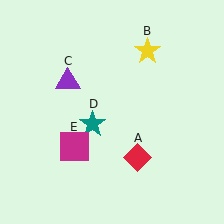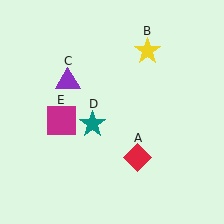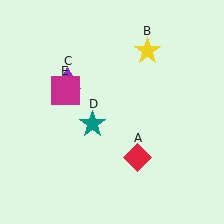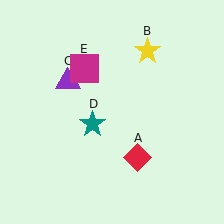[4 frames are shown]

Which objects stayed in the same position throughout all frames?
Red diamond (object A) and yellow star (object B) and purple triangle (object C) and teal star (object D) remained stationary.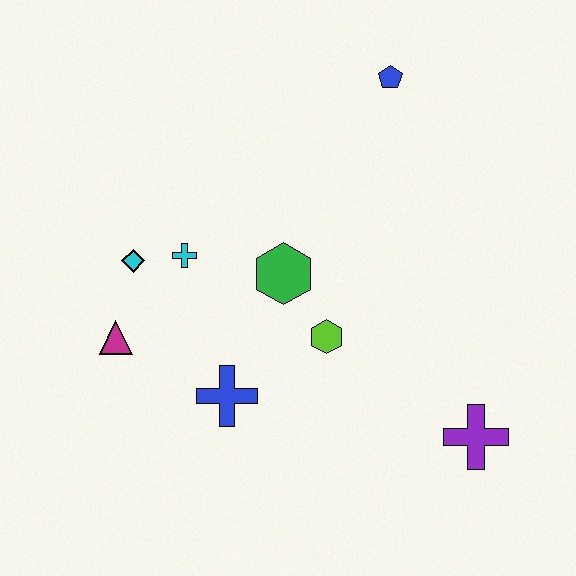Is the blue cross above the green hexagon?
No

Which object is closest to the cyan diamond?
The cyan cross is closest to the cyan diamond.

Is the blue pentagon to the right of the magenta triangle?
Yes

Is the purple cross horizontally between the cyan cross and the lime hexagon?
No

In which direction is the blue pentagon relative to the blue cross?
The blue pentagon is above the blue cross.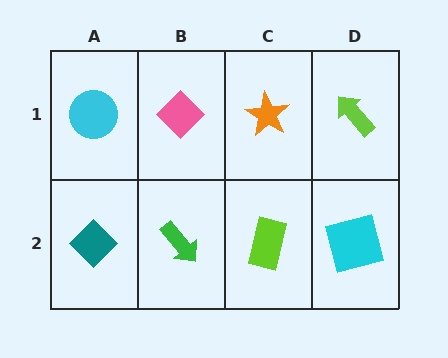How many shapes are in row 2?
4 shapes.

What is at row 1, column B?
A pink diamond.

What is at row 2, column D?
A cyan square.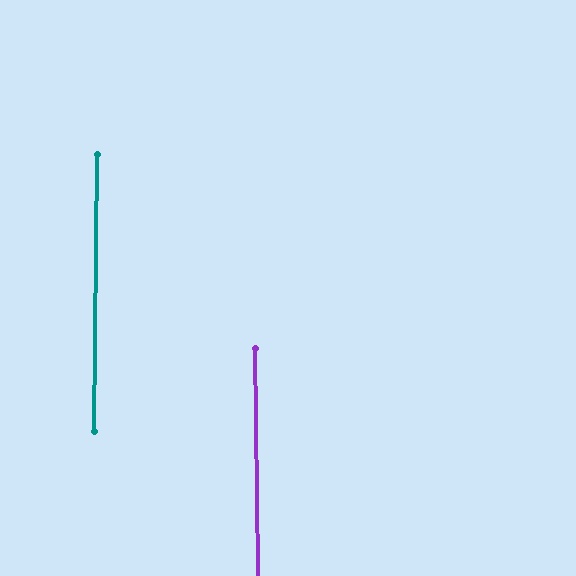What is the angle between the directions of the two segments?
Approximately 2 degrees.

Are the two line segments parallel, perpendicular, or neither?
Parallel — their directions differ by only 1.6°.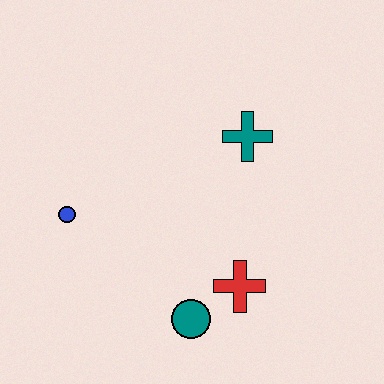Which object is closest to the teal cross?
The red cross is closest to the teal cross.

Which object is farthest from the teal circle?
The teal cross is farthest from the teal circle.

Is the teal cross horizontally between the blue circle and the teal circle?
No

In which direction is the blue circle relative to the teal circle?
The blue circle is to the left of the teal circle.